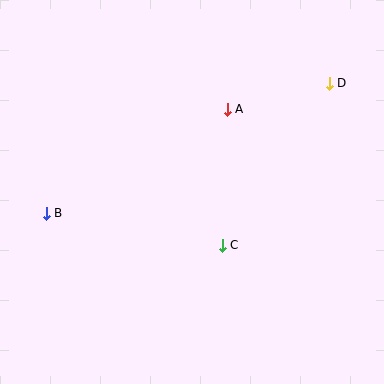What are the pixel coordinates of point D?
Point D is at (329, 83).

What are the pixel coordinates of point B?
Point B is at (46, 213).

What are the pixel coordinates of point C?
Point C is at (222, 245).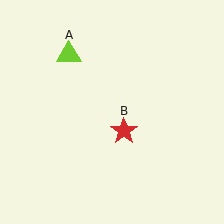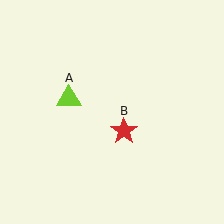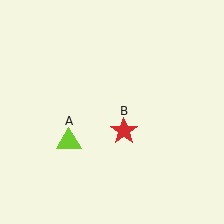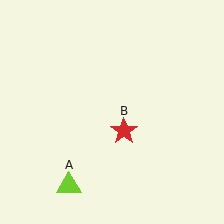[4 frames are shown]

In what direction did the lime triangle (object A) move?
The lime triangle (object A) moved down.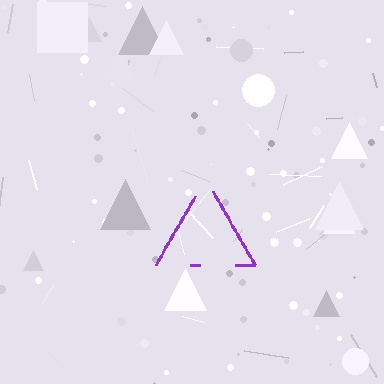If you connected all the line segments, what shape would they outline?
They would outline a triangle.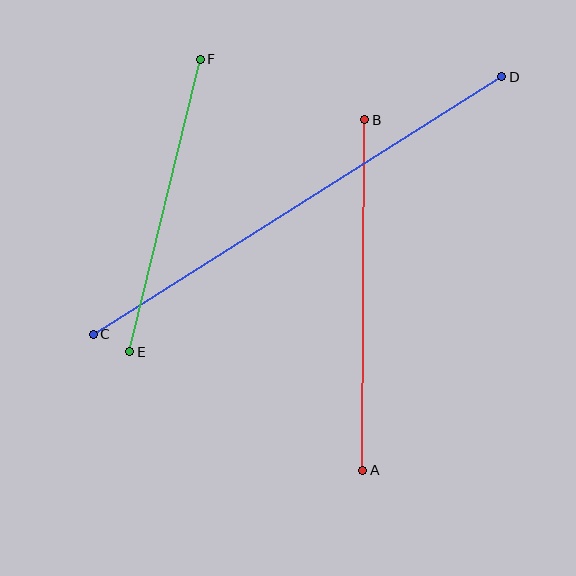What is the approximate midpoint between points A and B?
The midpoint is at approximately (364, 295) pixels.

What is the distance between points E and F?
The distance is approximately 301 pixels.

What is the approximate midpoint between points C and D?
The midpoint is at approximately (297, 205) pixels.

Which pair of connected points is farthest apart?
Points C and D are farthest apart.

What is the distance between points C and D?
The distance is approximately 483 pixels.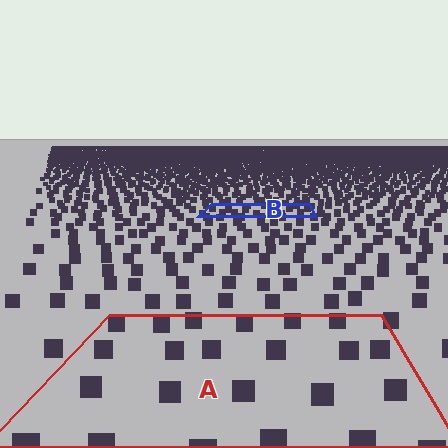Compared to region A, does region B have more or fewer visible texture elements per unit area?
Region B has more texture elements per unit area — they are packed more densely because it is farther away.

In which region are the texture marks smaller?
The texture marks are smaller in region B, because it is farther away.